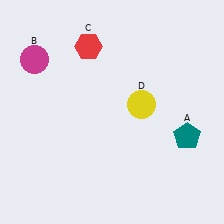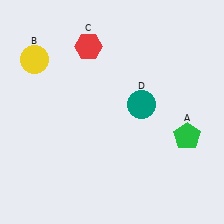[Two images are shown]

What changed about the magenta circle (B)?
In Image 1, B is magenta. In Image 2, it changed to yellow.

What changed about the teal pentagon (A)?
In Image 1, A is teal. In Image 2, it changed to green.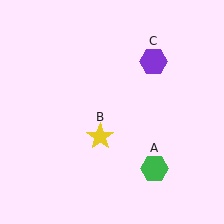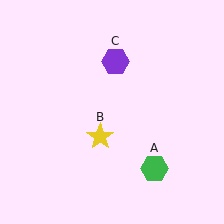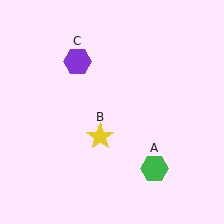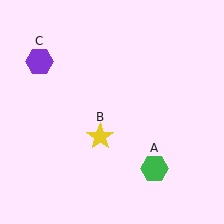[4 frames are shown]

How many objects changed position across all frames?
1 object changed position: purple hexagon (object C).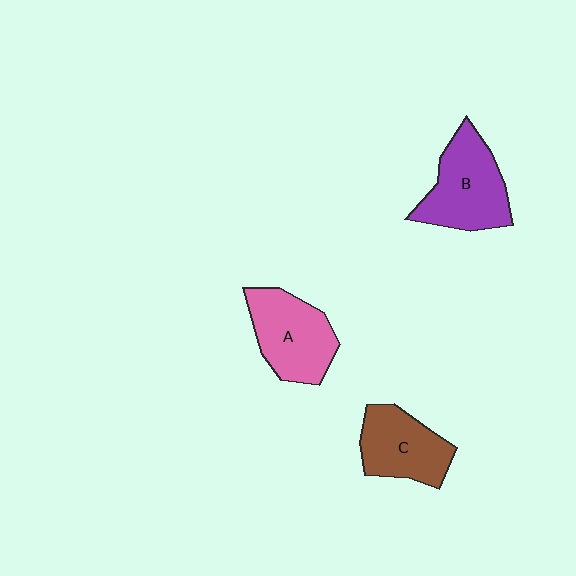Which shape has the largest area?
Shape B (purple).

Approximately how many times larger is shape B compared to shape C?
Approximately 1.2 times.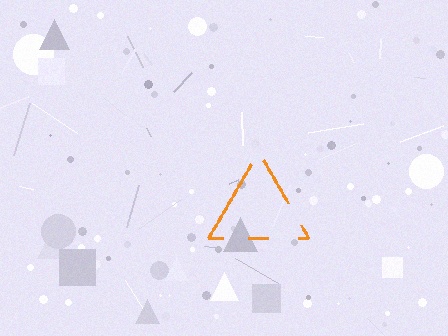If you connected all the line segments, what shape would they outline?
They would outline a triangle.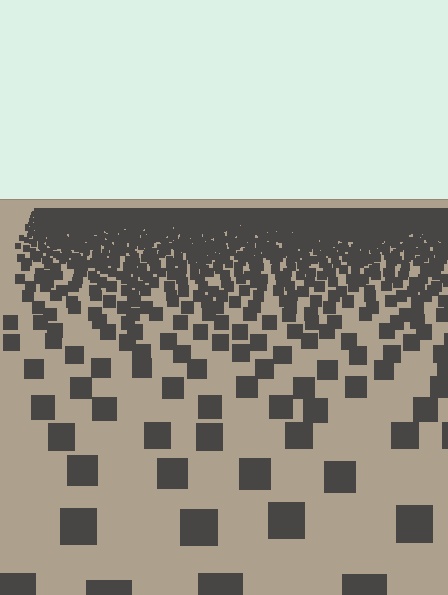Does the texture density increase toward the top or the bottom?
Density increases toward the top.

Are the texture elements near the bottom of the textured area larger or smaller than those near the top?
Larger. Near the bottom, elements are closer to the viewer and appear at a bigger on-screen size.